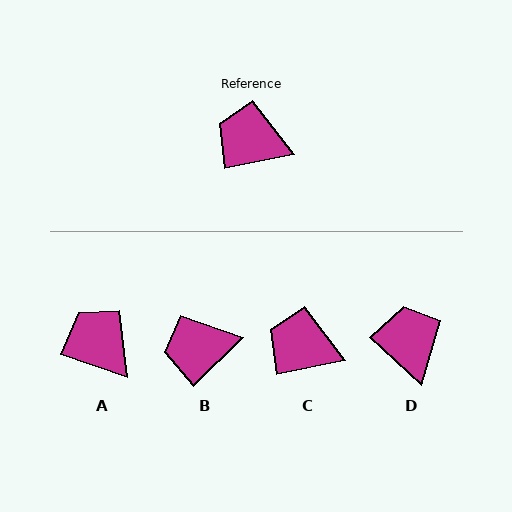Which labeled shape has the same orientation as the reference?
C.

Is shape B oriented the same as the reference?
No, it is off by about 33 degrees.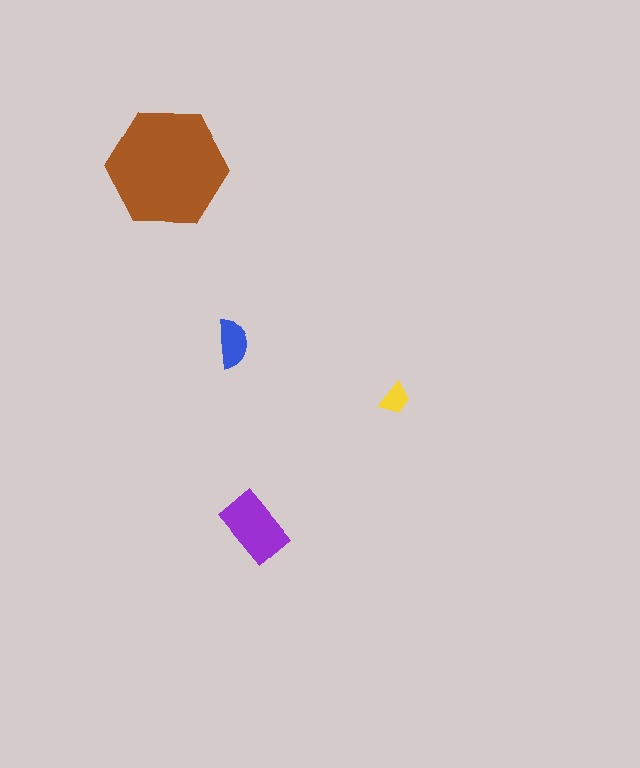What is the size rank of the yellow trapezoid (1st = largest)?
4th.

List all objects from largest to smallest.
The brown hexagon, the purple rectangle, the blue semicircle, the yellow trapezoid.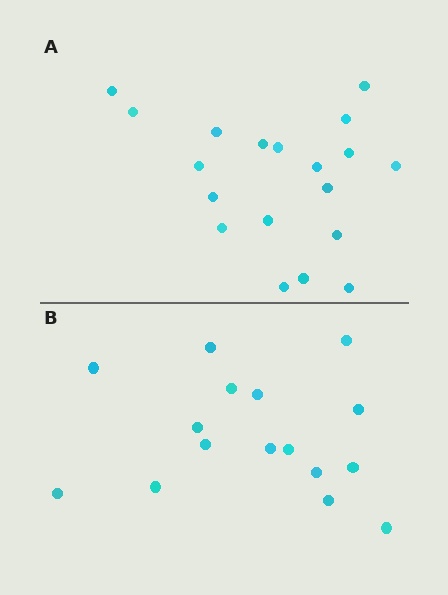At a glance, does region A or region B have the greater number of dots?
Region A (the top region) has more dots.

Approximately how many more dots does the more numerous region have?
Region A has just a few more — roughly 2 or 3 more dots than region B.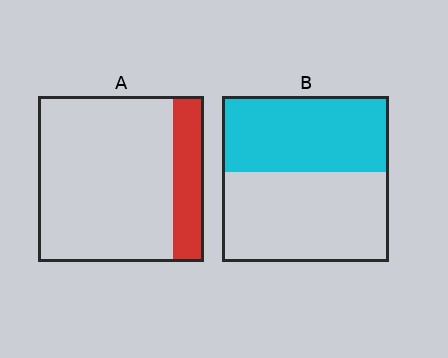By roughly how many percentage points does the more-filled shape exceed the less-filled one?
By roughly 25 percentage points (B over A).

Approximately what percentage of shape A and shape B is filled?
A is approximately 20% and B is approximately 45%.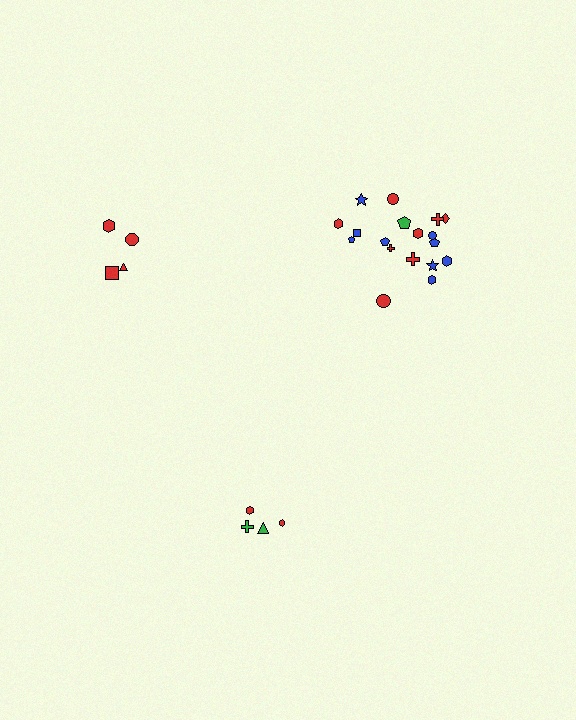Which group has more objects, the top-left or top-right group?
The top-right group.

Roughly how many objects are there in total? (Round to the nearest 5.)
Roughly 25 objects in total.